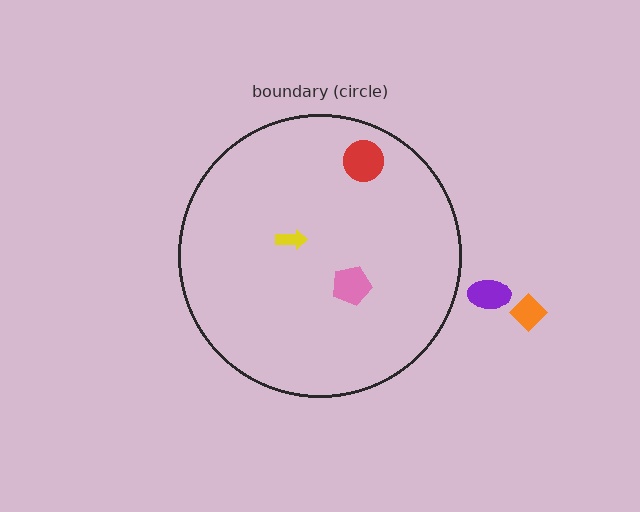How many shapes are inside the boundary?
3 inside, 2 outside.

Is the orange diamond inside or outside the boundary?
Outside.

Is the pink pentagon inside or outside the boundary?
Inside.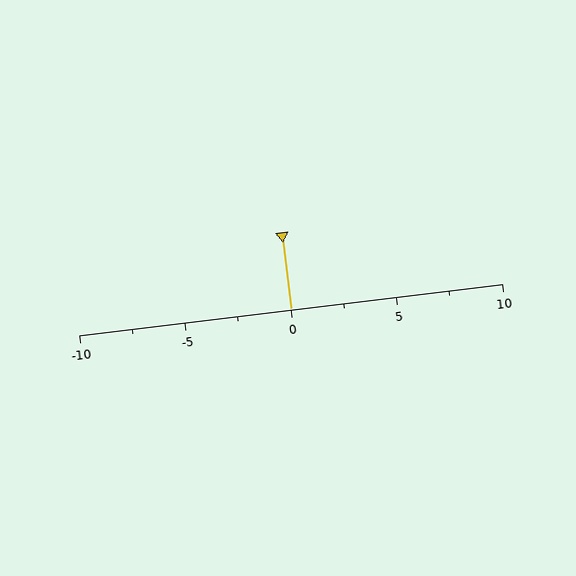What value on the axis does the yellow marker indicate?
The marker indicates approximately 0.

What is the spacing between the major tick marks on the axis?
The major ticks are spaced 5 apart.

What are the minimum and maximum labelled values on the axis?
The axis runs from -10 to 10.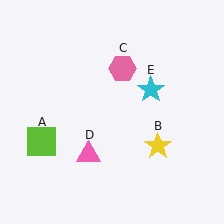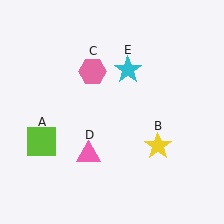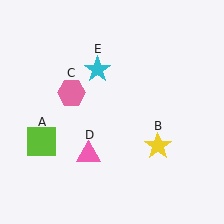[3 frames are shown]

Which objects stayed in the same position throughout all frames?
Lime square (object A) and yellow star (object B) and pink triangle (object D) remained stationary.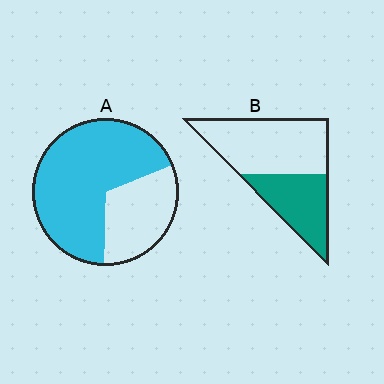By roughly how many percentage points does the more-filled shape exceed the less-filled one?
By roughly 30 percentage points (A over B).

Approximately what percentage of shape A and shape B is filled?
A is approximately 70% and B is approximately 40%.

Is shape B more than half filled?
No.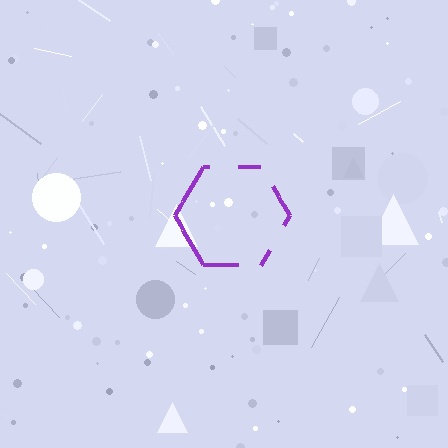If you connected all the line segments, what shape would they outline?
They would outline a hexagon.